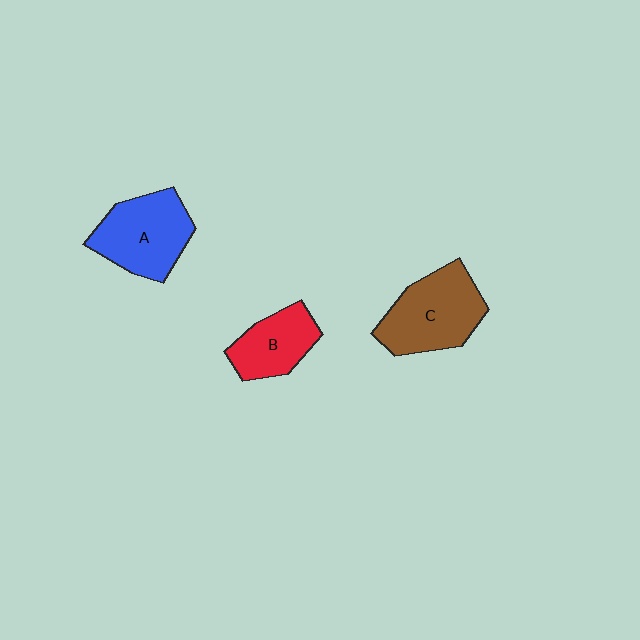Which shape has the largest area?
Shape C (brown).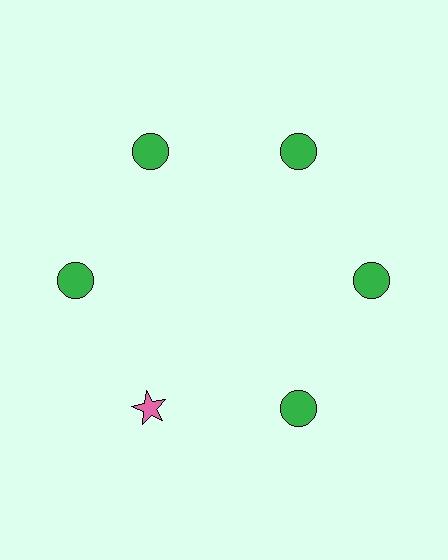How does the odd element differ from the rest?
It differs in both color (pink instead of green) and shape (star instead of circle).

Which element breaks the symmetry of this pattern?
The pink star at roughly the 7 o'clock position breaks the symmetry. All other shapes are green circles.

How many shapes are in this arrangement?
There are 6 shapes arranged in a ring pattern.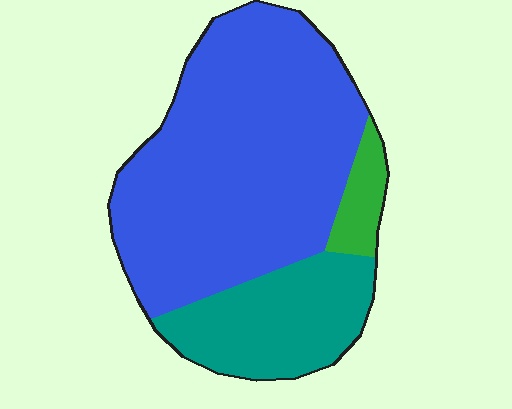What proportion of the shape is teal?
Teal covers roughly 25% of the shape.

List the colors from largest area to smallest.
From largest to smallest: blue, teal, green.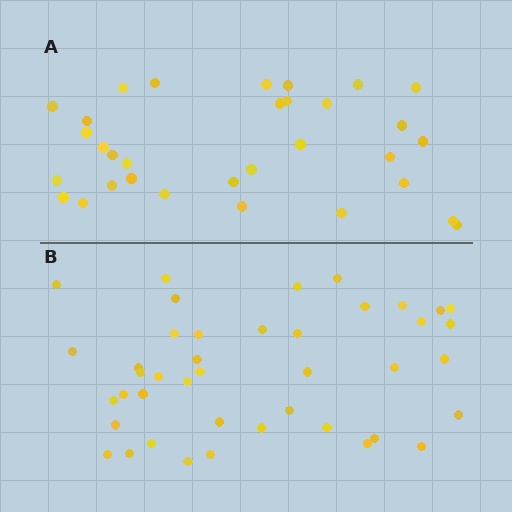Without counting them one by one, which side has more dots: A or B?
Region B (the bottom region) has more dots.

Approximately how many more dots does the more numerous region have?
Region B has roughly 10 or so more dots than region A.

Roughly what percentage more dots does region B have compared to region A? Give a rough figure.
About 30% more.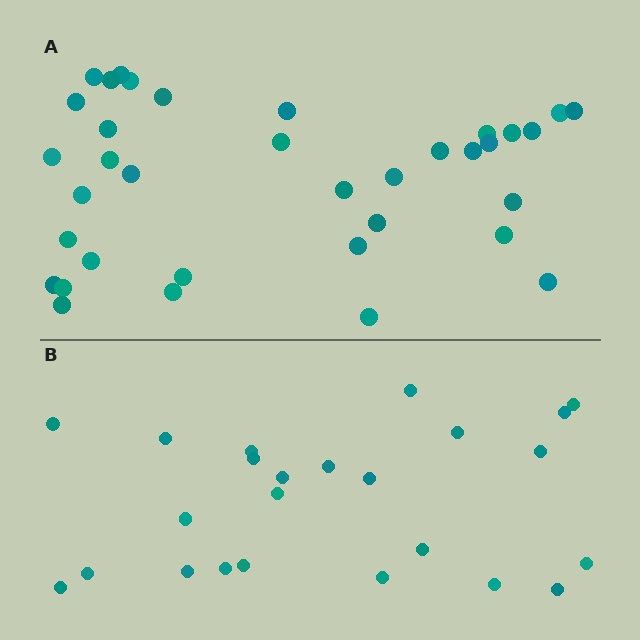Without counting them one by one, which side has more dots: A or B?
Region A (the top region) has more dots.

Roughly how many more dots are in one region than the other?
Region A has roughly 12 or so more dots than region B.